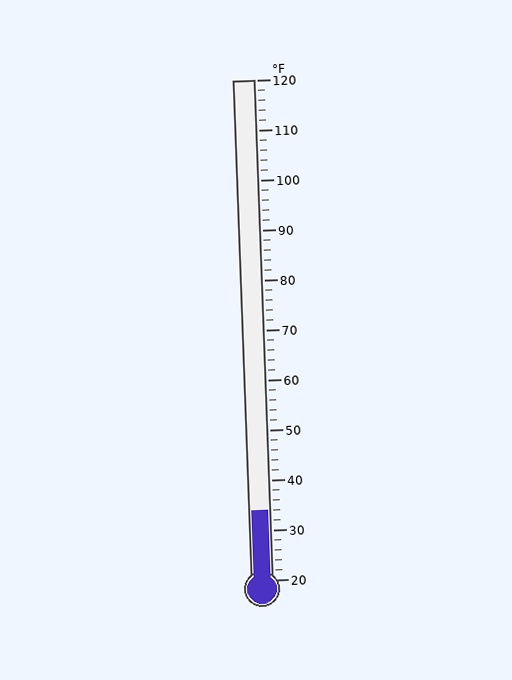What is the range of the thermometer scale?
The thermometer scale ranges from 20°F to 120°F.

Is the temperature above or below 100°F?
The temperature is below 100°F.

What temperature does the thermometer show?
The thermometer shows approximately 34°F.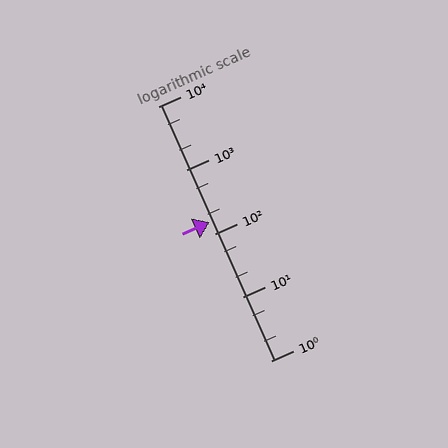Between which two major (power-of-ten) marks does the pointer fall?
The pointer is between 100 and 1000.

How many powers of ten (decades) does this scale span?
The scale spans 4 decades, from 1 to 10000.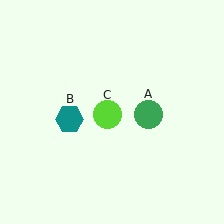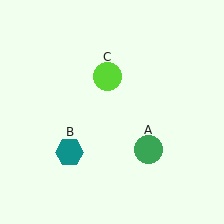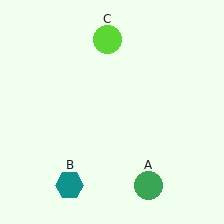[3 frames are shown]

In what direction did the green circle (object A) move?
The green circle (object A) moved down.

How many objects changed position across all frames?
3 objects changed position: green circle (object A), teal hexagon (object B), lime circle (object C).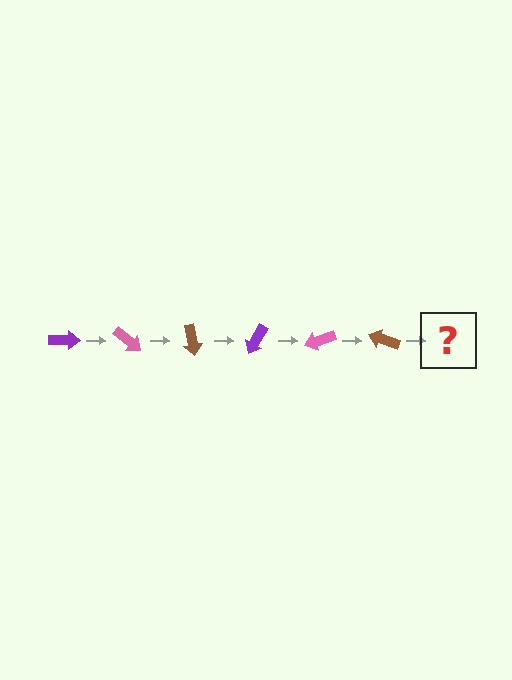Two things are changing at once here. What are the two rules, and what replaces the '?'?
The two rules are that it rotates 40 degrees each step and the color cycles through purple, pink, and brown. The '?' should be a purple arrow, rotated 240 degrees from the start.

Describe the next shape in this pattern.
It should be a purple arrow, rotated 240 degrees from the start.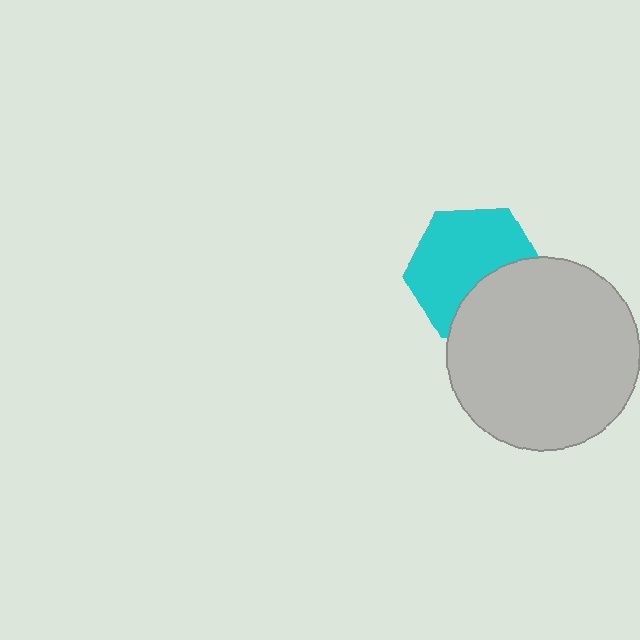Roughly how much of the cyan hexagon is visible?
About half of it is visible (roughly 65%).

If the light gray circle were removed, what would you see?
You would see the complete cyan hexagon.